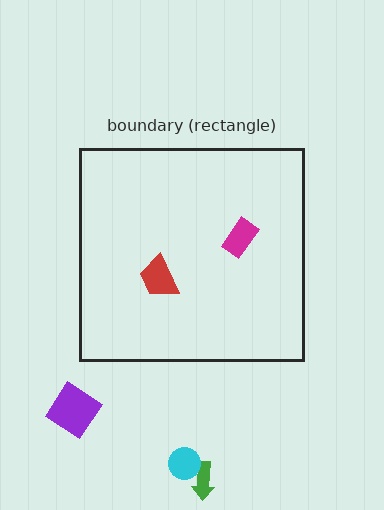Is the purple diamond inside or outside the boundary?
Outside.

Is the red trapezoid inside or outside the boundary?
Inside.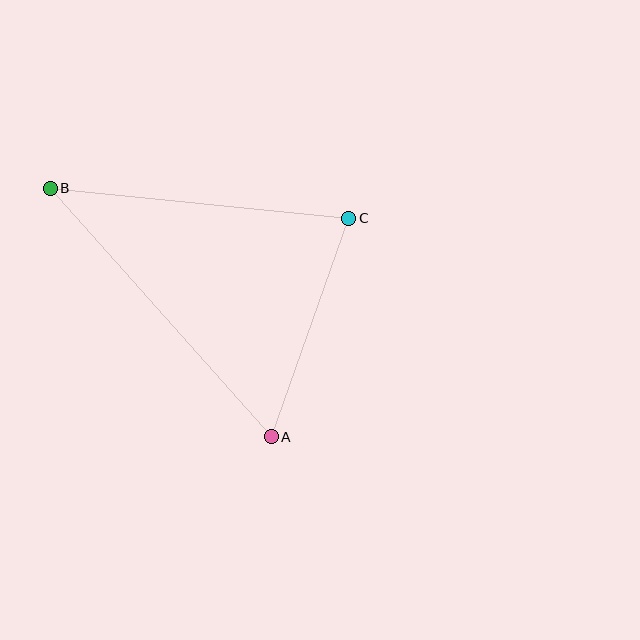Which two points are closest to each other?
Points A and C are closest to each other.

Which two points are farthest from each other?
Points A and B are farthest from each other.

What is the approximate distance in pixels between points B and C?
The distance between B and C is approximately 300 pixels.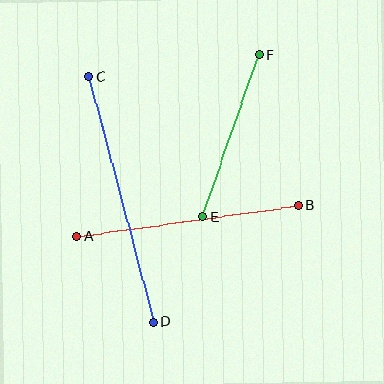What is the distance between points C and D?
The distance is approximately 254 pixels.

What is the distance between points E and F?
The distance is approximately 171 pixels.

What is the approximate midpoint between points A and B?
The midpoint is at approximately (188, 221) pixels.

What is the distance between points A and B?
The distance is approximately 224 pixels.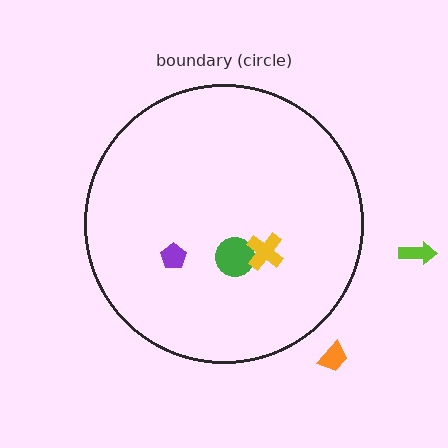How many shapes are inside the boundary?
3 inside, 2 outside.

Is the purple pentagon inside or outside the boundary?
Inside.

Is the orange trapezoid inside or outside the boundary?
Outside.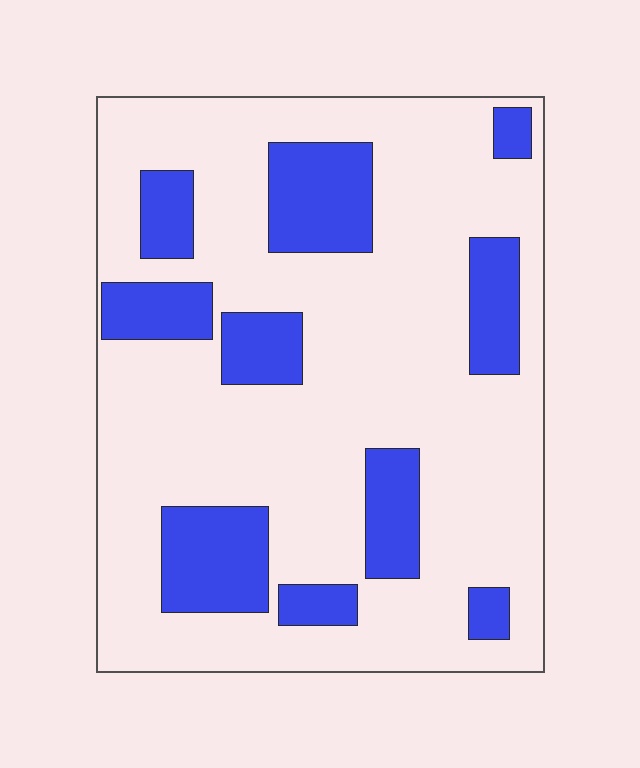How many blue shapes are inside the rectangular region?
10.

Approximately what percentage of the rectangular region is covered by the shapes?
Approximately 25%.